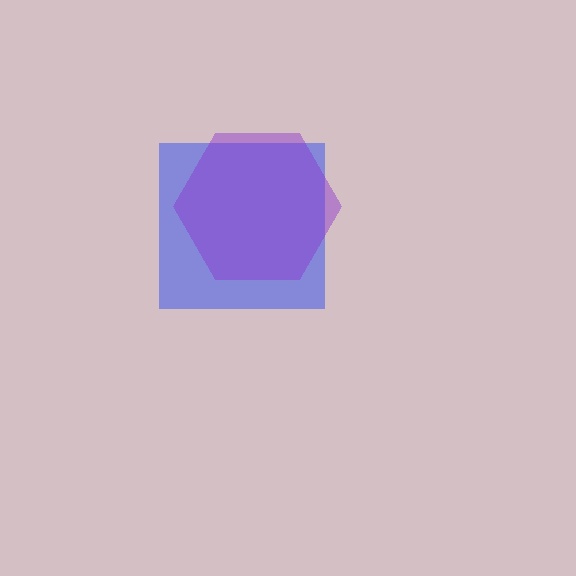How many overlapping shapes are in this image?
There are 2 overlapping shapes in the image.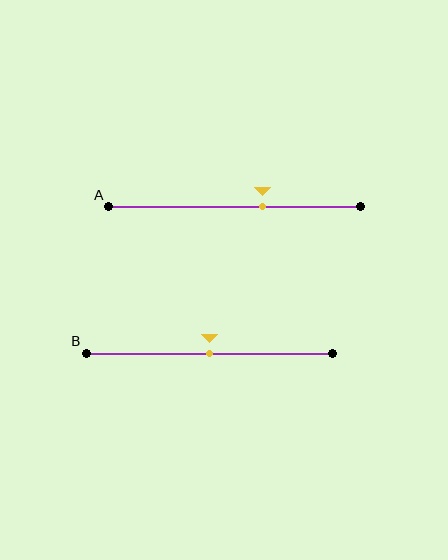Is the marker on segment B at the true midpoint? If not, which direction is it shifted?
Yes, the marker on segment B is at the true midpoint.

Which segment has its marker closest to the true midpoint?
Segment B has its marker closest to the true midpoint.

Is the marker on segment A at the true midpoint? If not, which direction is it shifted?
No, the marker on segment A is shifted to the right by about 11% of the segment length.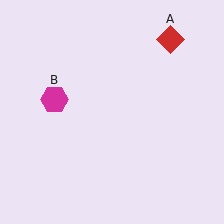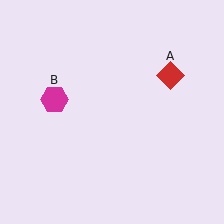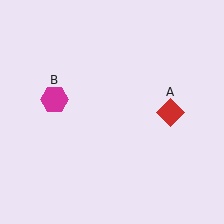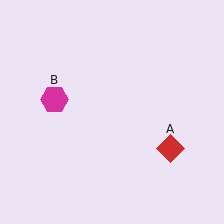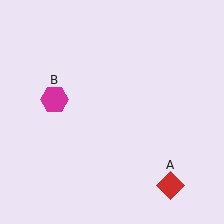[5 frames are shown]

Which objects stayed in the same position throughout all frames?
Magenta hexagon (object B) remained stationary.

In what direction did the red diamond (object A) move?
The red diamond (object A) moved down.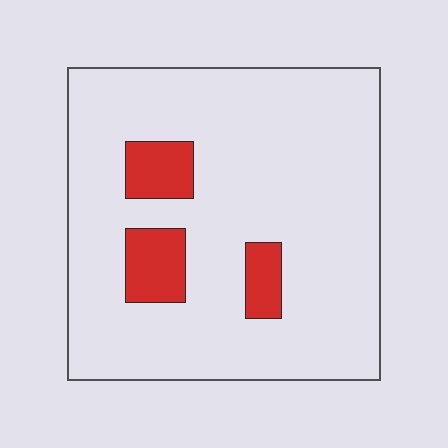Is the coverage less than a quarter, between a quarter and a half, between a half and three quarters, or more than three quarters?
Less than a quarter.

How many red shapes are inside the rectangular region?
3.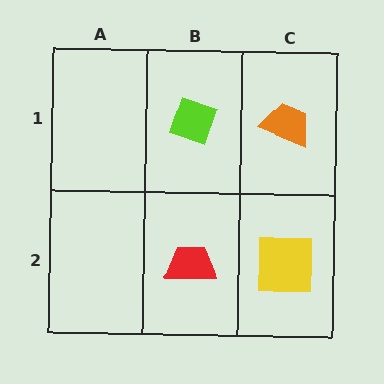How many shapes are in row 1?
2 shapes.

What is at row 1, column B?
A lime diamond.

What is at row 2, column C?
A yellow square.